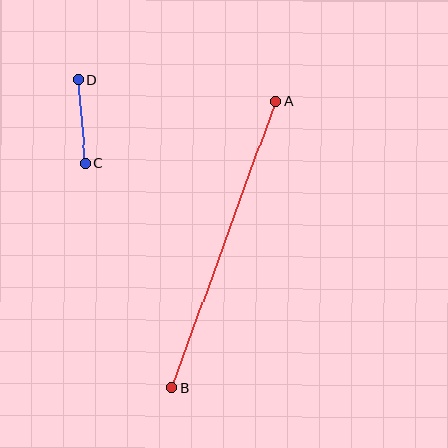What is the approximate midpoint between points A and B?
The midpoint is at approximately (224, 245) pixels.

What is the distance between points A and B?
The distance is approximately 304 pixels.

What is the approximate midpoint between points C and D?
The midpoint is at approximately (82, 122) pixels.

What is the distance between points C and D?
The distance is approximately 84 pixels.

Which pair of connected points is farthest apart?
Points A and B are farthest apart.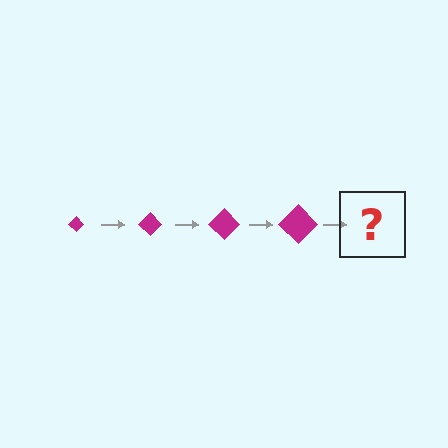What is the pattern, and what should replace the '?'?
The pattern is that the diamond gets progressively larger each step. The '?' should be a magenta diamond, larger than the previous one.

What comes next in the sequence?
The next element should be a magenta diamond, larger than the previous one.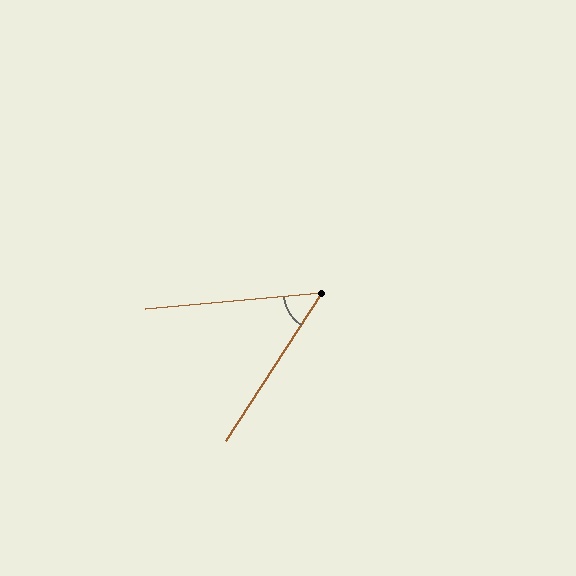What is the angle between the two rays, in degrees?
Approximately 52 degrees.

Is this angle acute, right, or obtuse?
It is acute.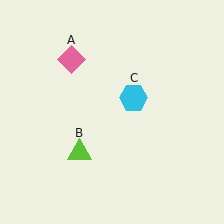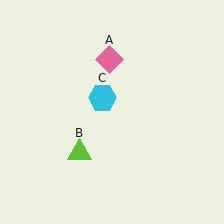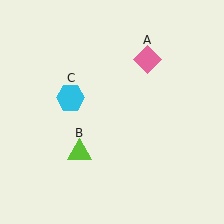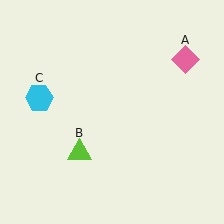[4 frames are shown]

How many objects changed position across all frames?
2 objects changed position: pink diamond (object A), cyan hexagon (object C).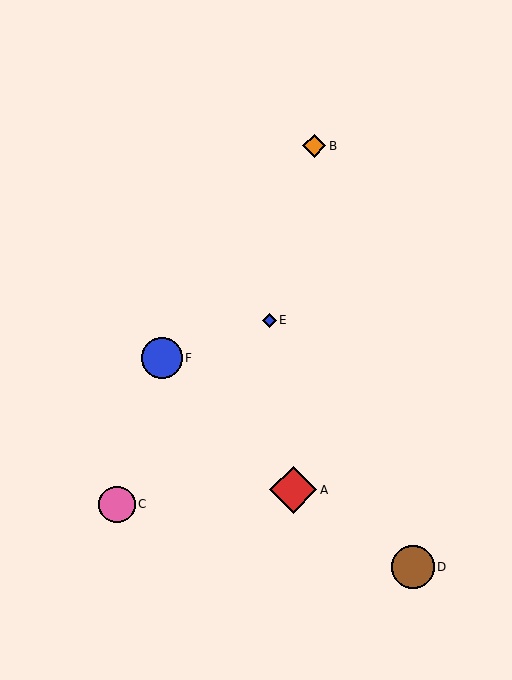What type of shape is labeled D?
Shape D is a brown circle.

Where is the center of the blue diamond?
The center of the blue diamond is at (269, 320).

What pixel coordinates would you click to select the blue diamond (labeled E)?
Click at (269, 320) to select the blue diamond E.